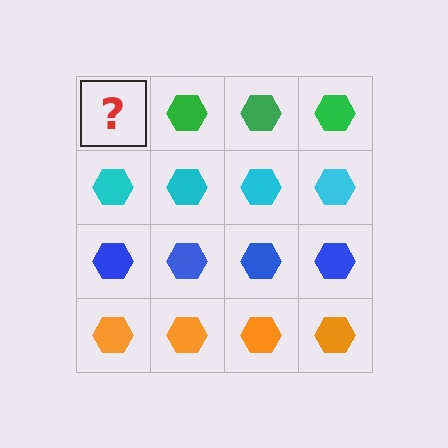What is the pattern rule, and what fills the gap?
The rule is that each row has a consistent color. The gap should be filled with a green hexagon.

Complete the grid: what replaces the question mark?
The question mark should be replaced with a green hexagon.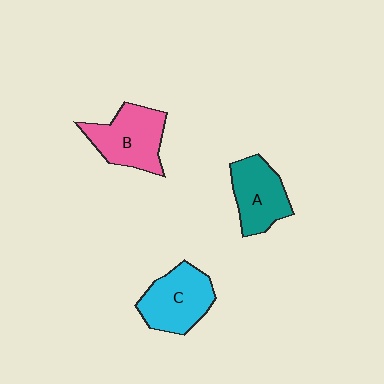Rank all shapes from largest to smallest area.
From largest to smallest: B (pink), C (cyan), A (teal).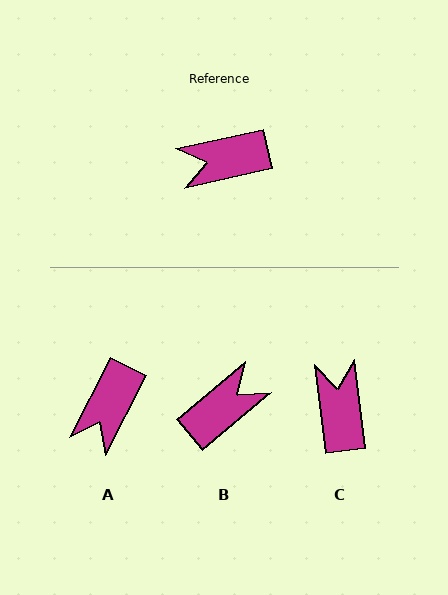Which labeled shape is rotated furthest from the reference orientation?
B, about 152 degrees away.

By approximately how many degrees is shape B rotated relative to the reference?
Approximately 152 degrees clockwise.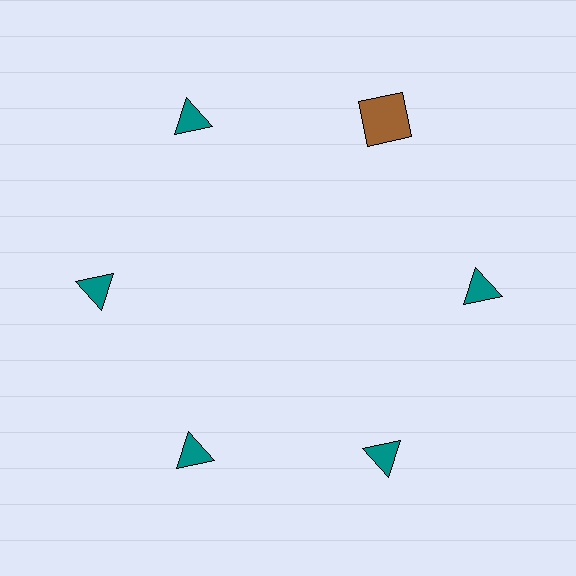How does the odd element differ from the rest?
It differs in both color (brown instead of teal) and shape (square instead of triangle).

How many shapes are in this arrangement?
There are 6 shapes arranged in a ring pattern.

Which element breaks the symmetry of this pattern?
The brown square at roughly the 1 o'clock position breaks the symmetry. All other shapes are teal triangles.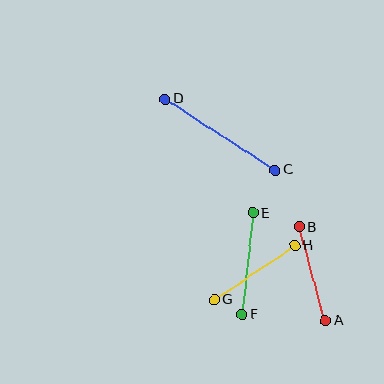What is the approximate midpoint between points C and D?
The midpoint is at approximately (220, 134) pixels.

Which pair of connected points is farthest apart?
Points C and D are farthest apart.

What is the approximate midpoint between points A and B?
The midpoint is at approximately (312, 274) pixels.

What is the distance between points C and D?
The distance is approximately 131 pixels.